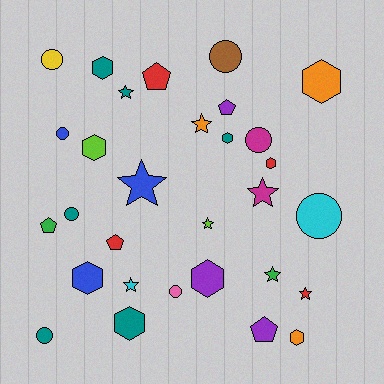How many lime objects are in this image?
There are 2 lime objects.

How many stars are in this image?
There are 8 stars.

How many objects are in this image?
There are 30 objects.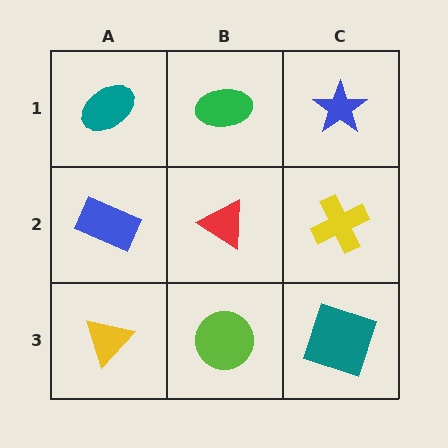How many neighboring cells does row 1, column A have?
2.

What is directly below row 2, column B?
A lime circle.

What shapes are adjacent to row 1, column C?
A yellow cross (row 2, column C), a green ellipse (row 1, column B).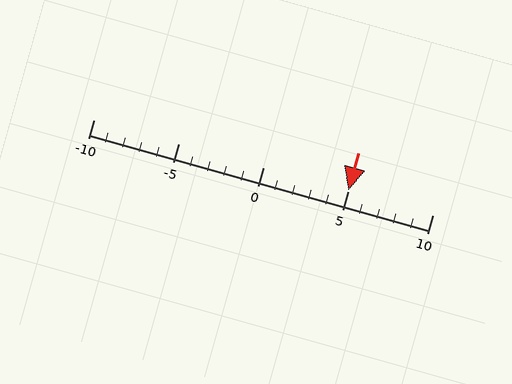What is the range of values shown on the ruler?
The ruler shows values from -10 to 10.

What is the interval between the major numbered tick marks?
The major tick marks are spaced 5 units apart.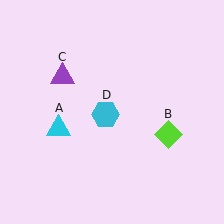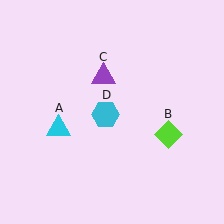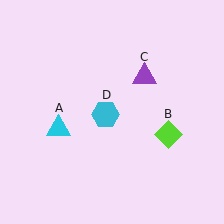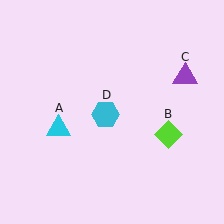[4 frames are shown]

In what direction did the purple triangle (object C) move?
The purple triangle (object C) moved right.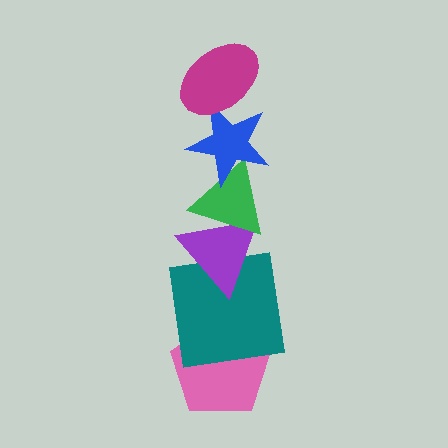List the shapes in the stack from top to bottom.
From top to bottom: the magenta ellipse, the blue star, the green triangle, the purple triangle, the teal square, the pink pentagon.